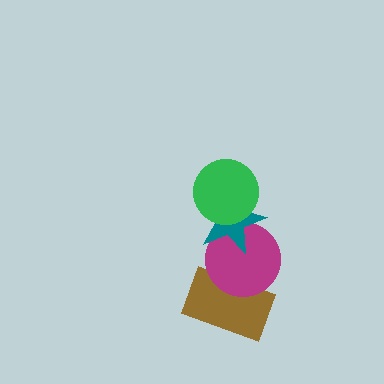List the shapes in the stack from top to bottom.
From top to bottom: the green circle, the teal star, the magenta circle, the brown rectangle.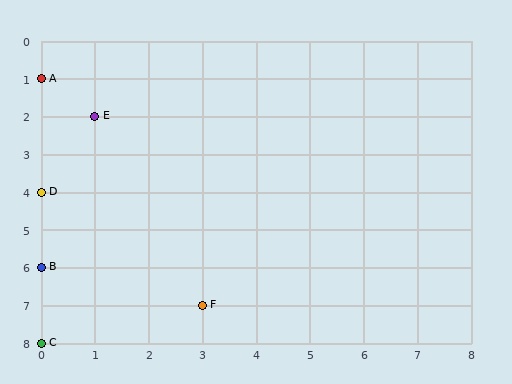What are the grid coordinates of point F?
Point F is at grid coordinates (3, 7).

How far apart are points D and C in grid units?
Points D and C are 4 rows apart.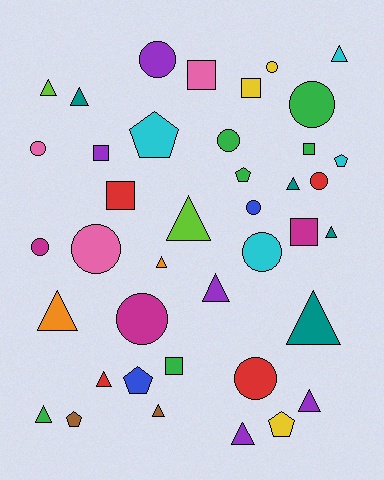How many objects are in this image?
There are 40 objects.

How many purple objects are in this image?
There are 5 purple objects.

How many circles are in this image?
There are 12 circles.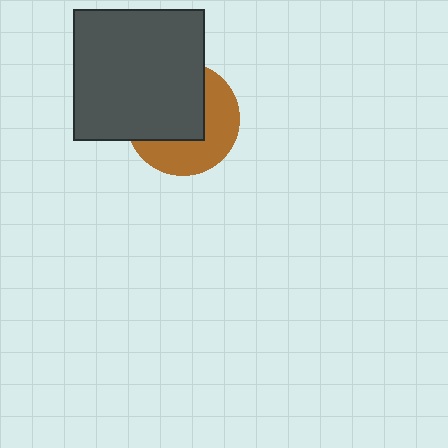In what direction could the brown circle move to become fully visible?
The brown circle could move toward the lower-right. That would shift it out from behind the dark gray square entirely.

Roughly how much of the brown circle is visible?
About half of it is visible (roughly 45%).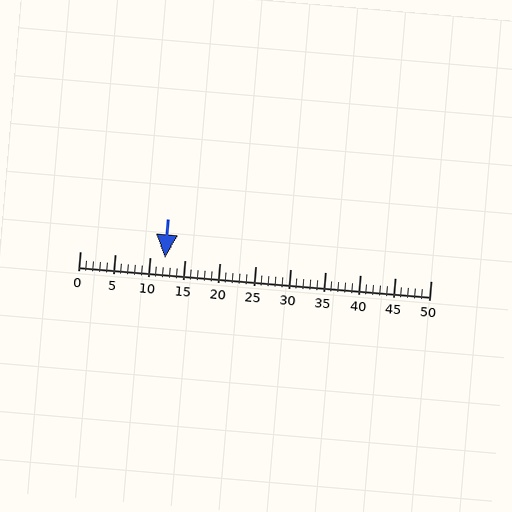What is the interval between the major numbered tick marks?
The major tick marks are spaced 5 units apart.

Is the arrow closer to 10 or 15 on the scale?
The arrow is closer to 10.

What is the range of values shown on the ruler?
The ruler shows values from 0 to 50.